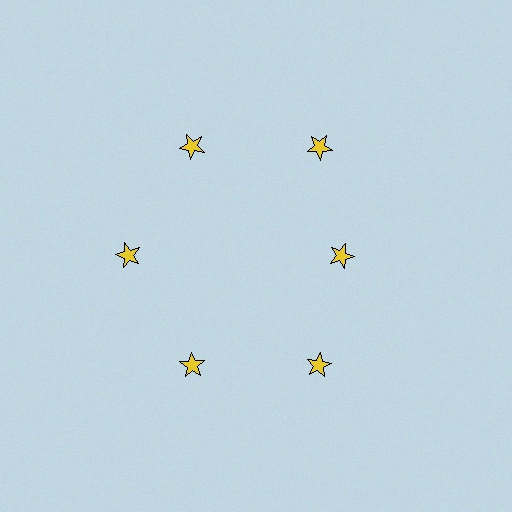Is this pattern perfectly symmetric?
No. The 6 yellow stars are arranged in a ring, but one element near the 3 o'clock position is pulled inward toward the center, breaking the 6-fold rotational symmetry.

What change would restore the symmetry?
The symmetry would be restored by moving it outward, back onto the ring so that all 6 stars sit at equal angles and equal distance from the center.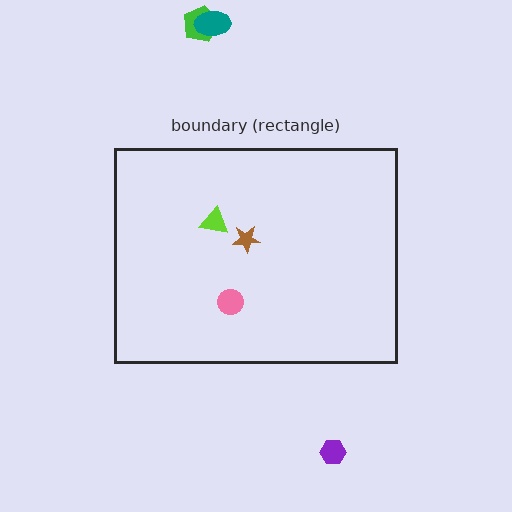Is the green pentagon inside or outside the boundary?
Outside.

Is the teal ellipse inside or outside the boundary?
Outside.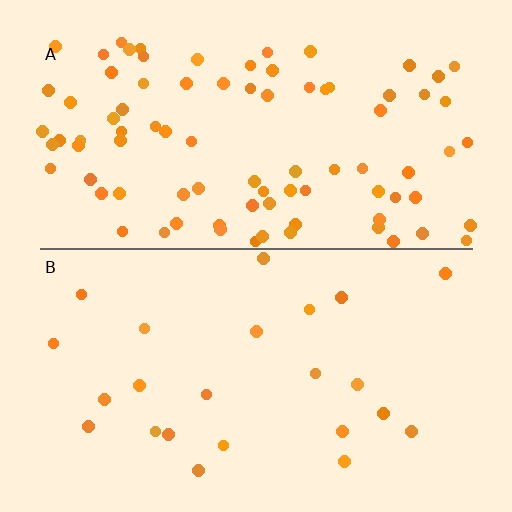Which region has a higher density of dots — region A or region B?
A (the top).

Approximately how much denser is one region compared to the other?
Approximately 3.8× — region A over region B.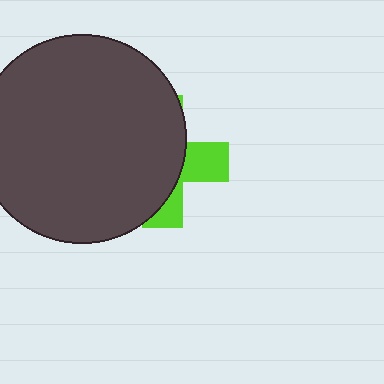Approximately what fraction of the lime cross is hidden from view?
Roughly 69% of the lime cross is hidden behind the dark gray circle.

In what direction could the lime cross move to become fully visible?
The lime cross could move right. That would shift it out from behind the dark gray circle entirely.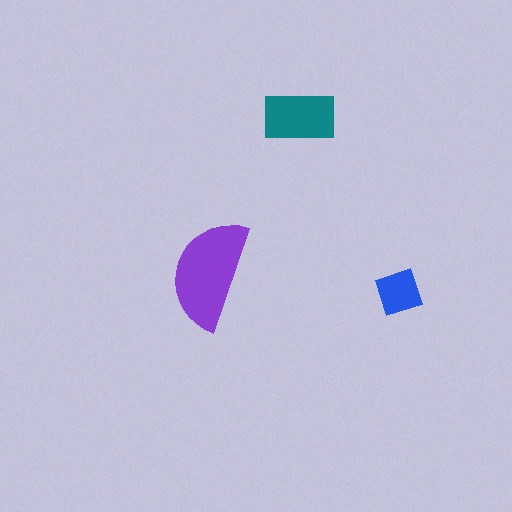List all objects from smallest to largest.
The blue square, the teal rectangle, the purple semicircle.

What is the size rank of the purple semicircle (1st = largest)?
1st.